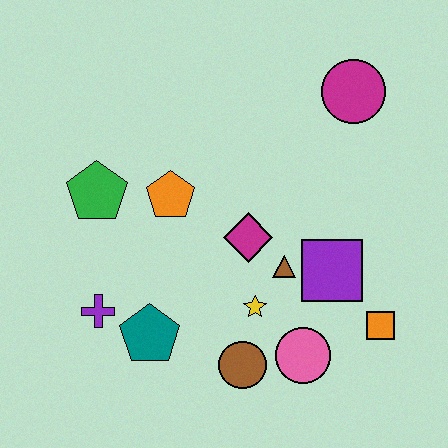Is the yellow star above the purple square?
No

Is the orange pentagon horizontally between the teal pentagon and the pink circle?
Yes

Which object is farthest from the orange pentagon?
The orange square is farthest from the orange pentagon.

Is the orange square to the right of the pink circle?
Yes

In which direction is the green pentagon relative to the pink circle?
The green pentagon is to the left of the pink circle.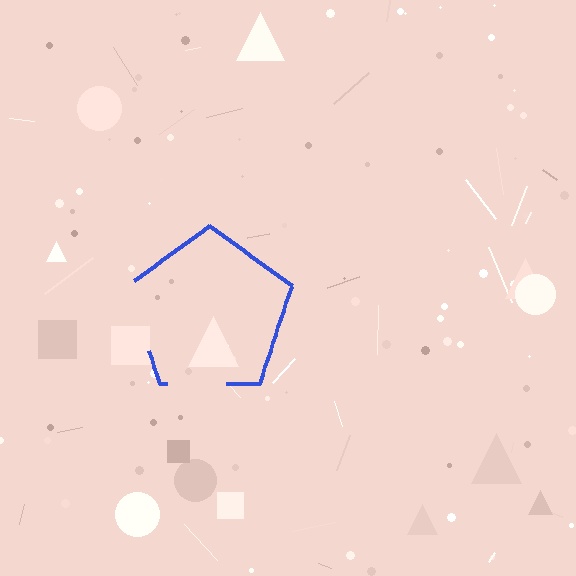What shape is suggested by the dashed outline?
The dashed outline suggests a pentagon.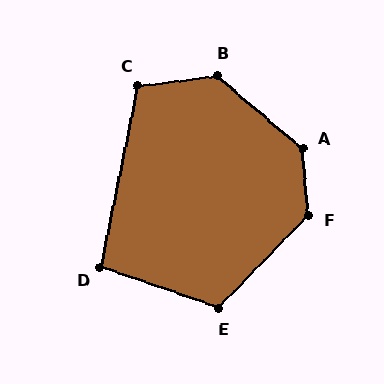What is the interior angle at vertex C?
Approximately 109 degrees (obtuse).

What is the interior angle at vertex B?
Approximately 132 degrees (obtuse).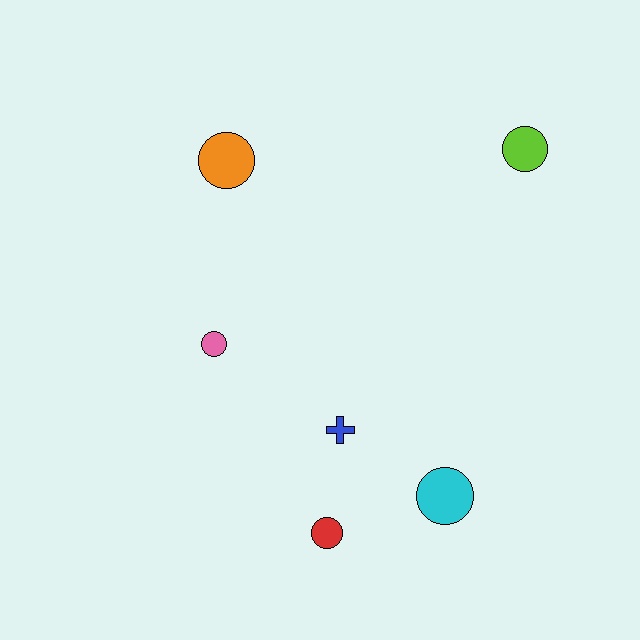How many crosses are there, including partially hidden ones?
There is 1 cross.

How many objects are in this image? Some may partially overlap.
There are 6 objects.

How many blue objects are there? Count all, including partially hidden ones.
There is 1 blue object.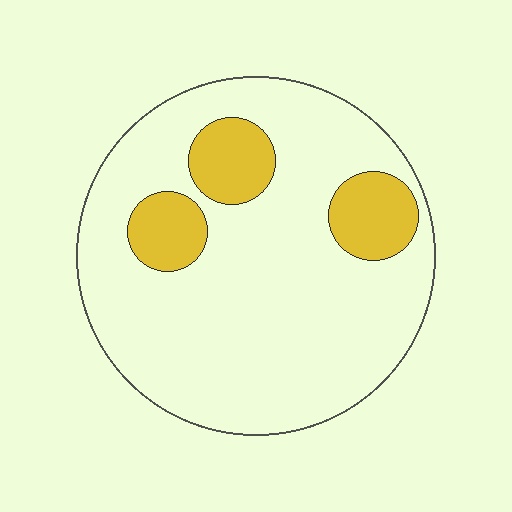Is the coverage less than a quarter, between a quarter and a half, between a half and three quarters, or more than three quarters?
Less than a quarter.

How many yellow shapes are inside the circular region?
3.